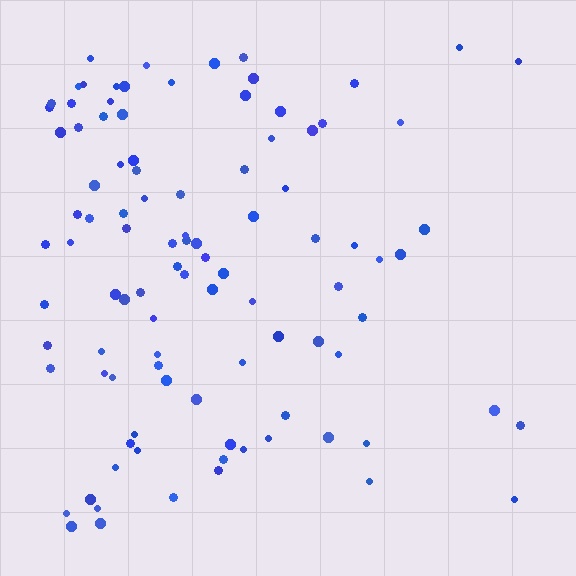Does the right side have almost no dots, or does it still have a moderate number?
Still a moderate number, just noticeably fewer than the left.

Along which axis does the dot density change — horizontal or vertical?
Horizontal.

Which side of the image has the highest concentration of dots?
The left.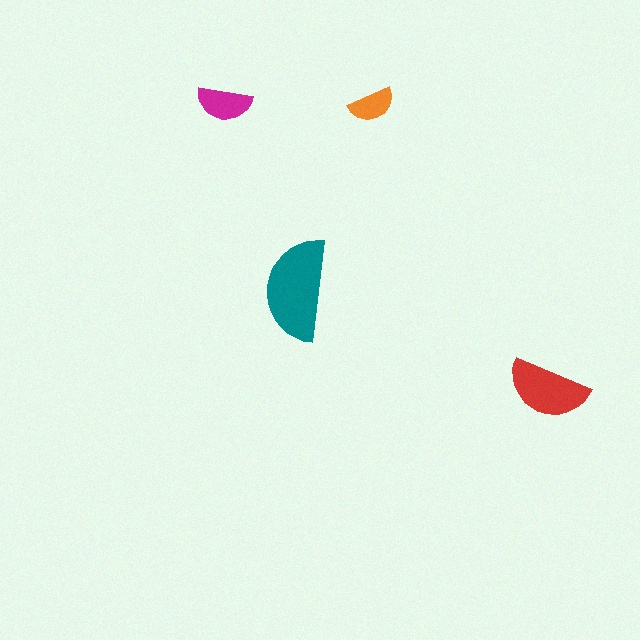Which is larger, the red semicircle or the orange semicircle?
The red one.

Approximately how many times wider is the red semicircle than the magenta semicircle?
About 1.5 times wider.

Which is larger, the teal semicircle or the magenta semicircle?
The teal one.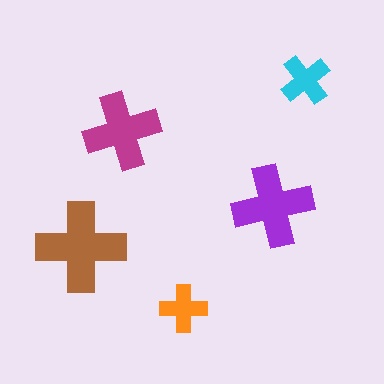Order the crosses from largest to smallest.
the brown one, the purple one, the magenta one, the cyan one, the orange one.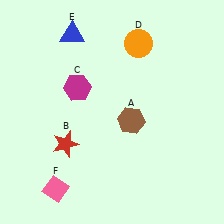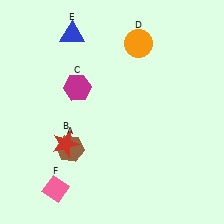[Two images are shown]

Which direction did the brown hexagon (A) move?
The brown hexagon (A) moved left.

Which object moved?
The brown hexagon (A) moved left.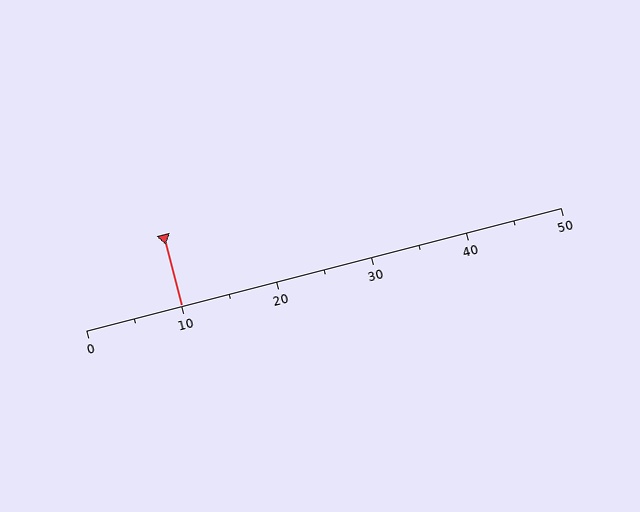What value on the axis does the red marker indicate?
The marker indicates approximately 10.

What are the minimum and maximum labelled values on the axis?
The axis runs from 0 to 50.